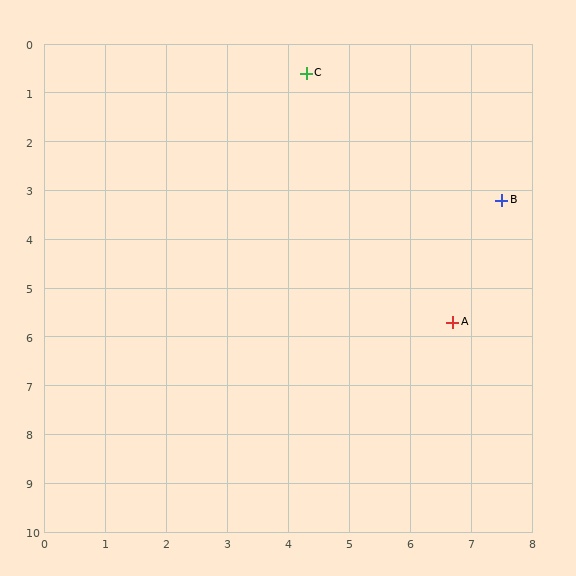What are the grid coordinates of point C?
Point C is at approximately (4.3, 0.6).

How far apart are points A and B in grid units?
Points A and B are about 2.6 grid units apart.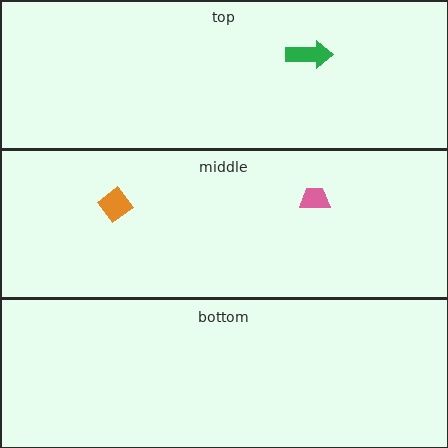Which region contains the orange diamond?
The middle region.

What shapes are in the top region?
The green arrow.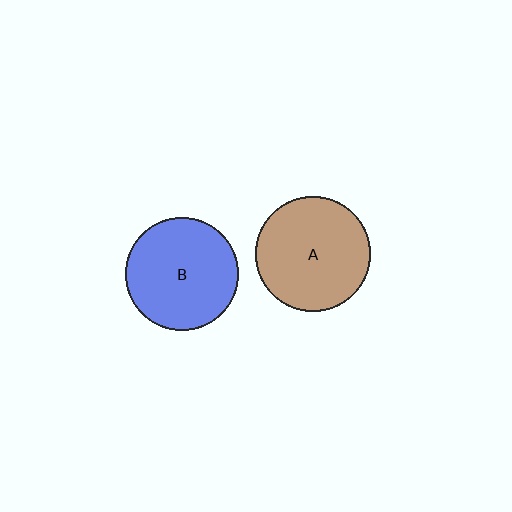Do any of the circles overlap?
No, none of the circles overlap.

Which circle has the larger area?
Circle A (brown).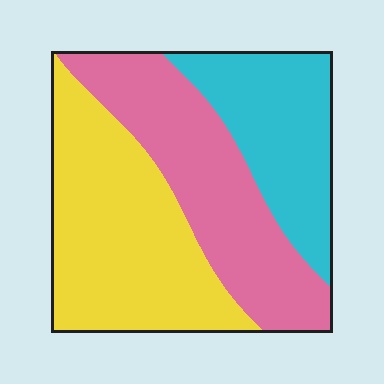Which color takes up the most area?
Yellow, at roughly 40%.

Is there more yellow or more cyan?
Yellow.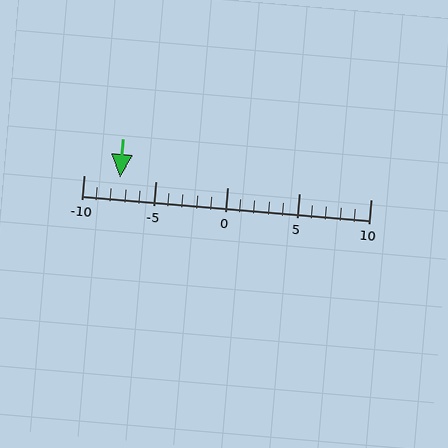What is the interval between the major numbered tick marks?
The major tick marks are spaced 5 units apart.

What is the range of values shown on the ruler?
The ruler shows values from -10 to 10.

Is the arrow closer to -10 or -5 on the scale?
The arrow is closer to -5.